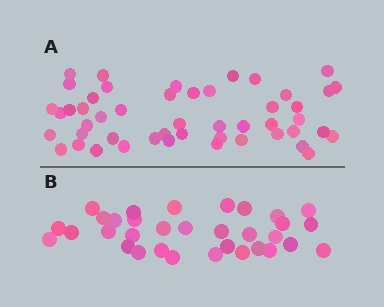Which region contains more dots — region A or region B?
Region A (the top region) has more dots.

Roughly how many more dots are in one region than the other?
Region A has approximately 15 more dots than region B.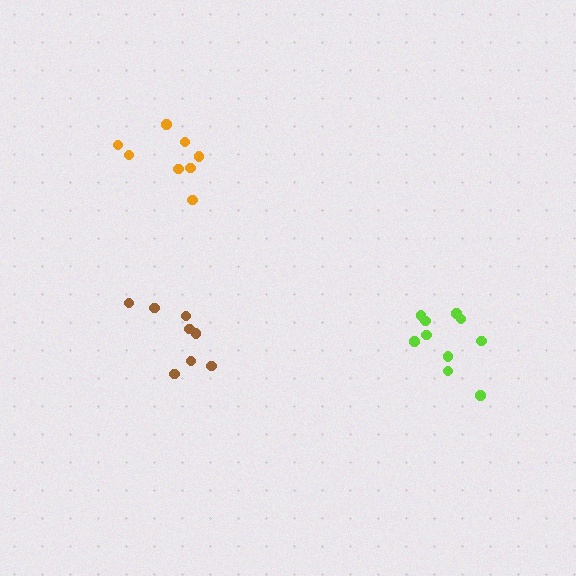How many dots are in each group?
Group 1: 10 dots, Group 2: 8 dots, Group 3: 9 dots (27 total).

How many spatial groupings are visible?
There are 3 spatial groupings.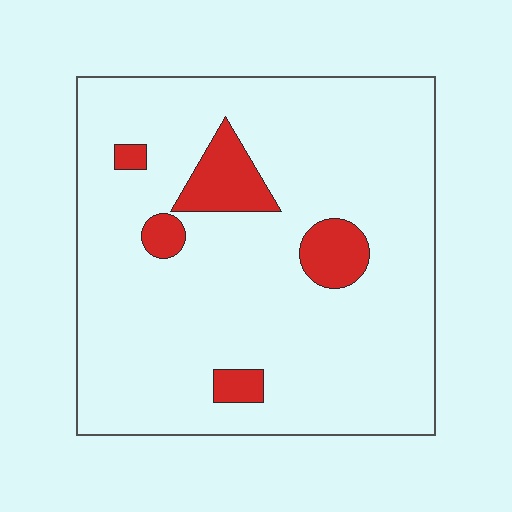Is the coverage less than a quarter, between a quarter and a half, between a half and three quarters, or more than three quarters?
Less than a quarter.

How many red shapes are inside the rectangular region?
5.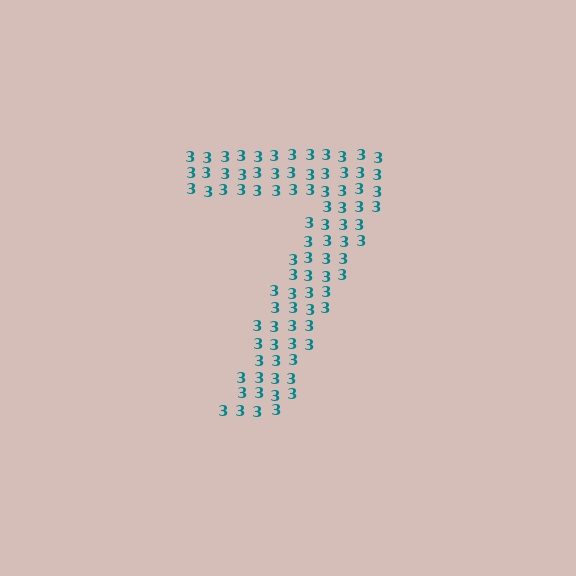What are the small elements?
The small elements are digit 3's.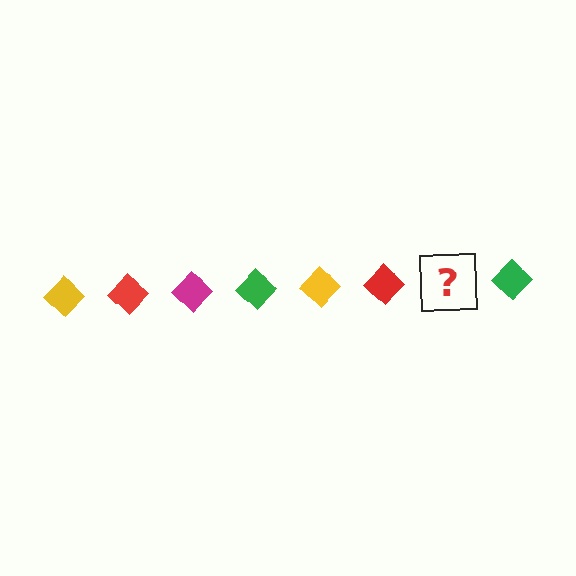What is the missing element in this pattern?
The missing element is a magenta diamond.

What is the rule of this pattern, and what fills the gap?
The rule is that the pattern cycles through yellow, red, magenta, green diamonds. The gap should be filled with a magenta diamond.